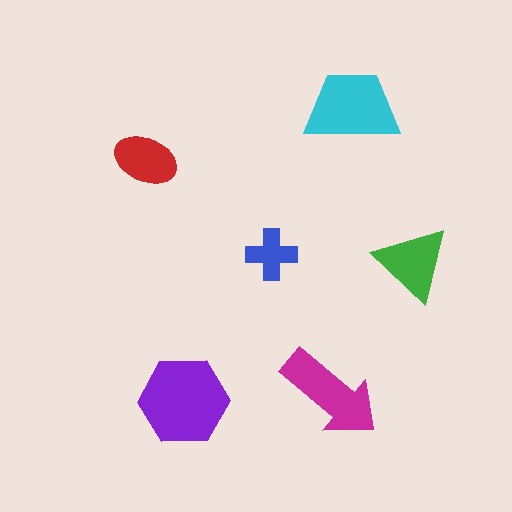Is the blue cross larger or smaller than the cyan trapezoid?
Smaller.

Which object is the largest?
The purple hexagon.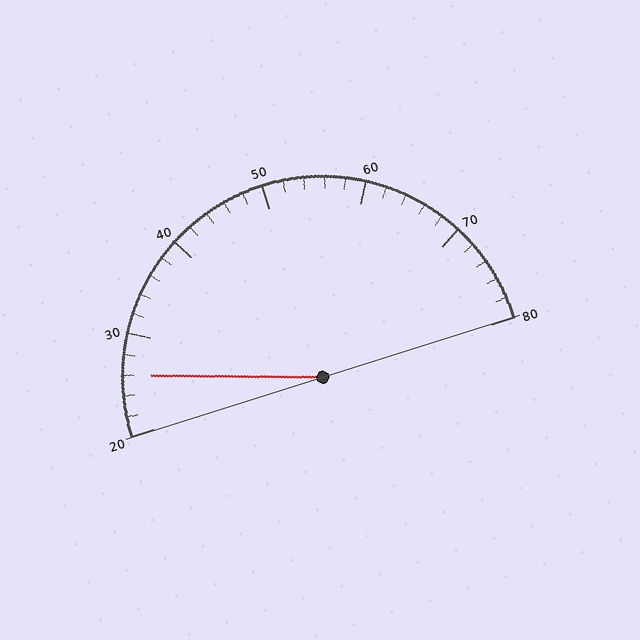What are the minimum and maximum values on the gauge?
The gauge ranges from 20 to 80.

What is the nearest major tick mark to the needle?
The nearest major tick mark is 30.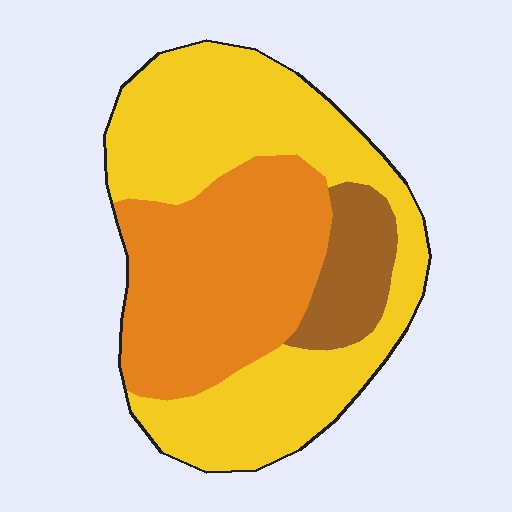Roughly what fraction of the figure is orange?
Orange covers roughly 35% of the figure.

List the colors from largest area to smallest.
From largest to smallest: yellow, orange, brown.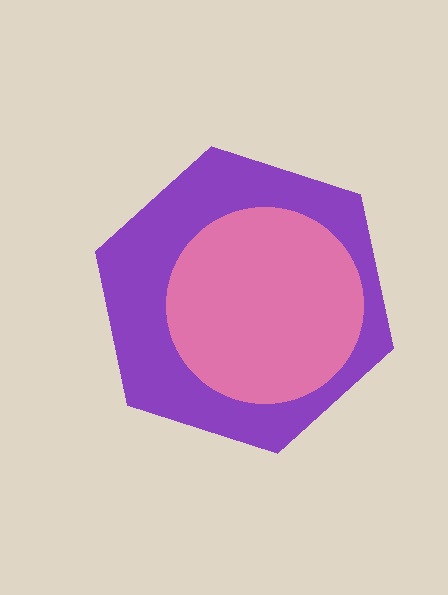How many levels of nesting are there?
2.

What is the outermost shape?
The purple hexagon.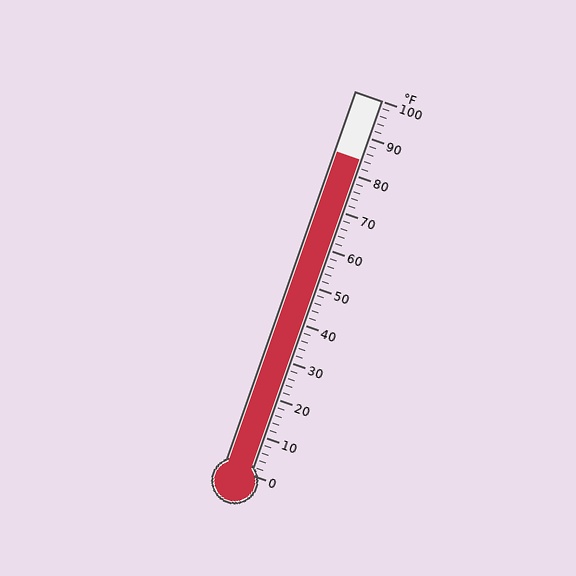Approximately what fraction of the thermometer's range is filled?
The thermometer is filled to approximately 85% of its range.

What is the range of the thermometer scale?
The thermometer scale ranges from 0°F to 100°F.